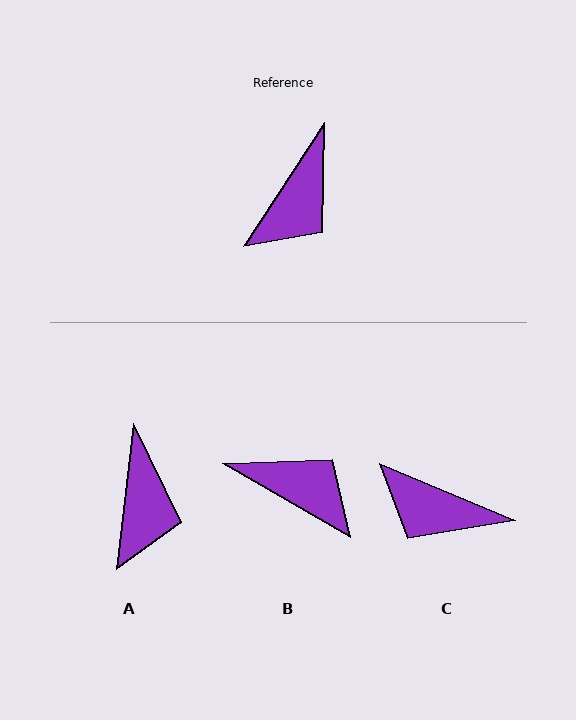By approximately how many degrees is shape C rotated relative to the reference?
Approximately 80 degrees clockwise.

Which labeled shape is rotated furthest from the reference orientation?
B, about 93 degrees away.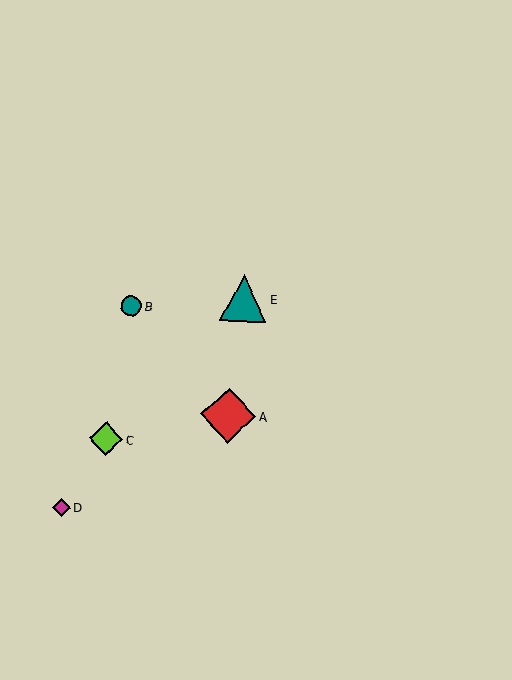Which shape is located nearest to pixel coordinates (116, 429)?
The lime diamond (labeled C) at (106, 439) is nearest to that location.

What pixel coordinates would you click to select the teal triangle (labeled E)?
Click at (244, 298) to select the teal triangle E.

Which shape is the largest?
The red diamond (labeled A) is the largest.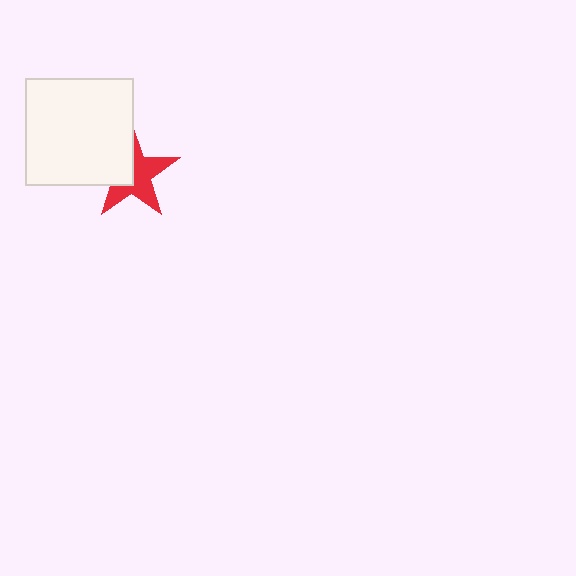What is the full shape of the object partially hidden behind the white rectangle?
The partially hidden object is a red star.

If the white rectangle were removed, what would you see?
You would see the complete red star.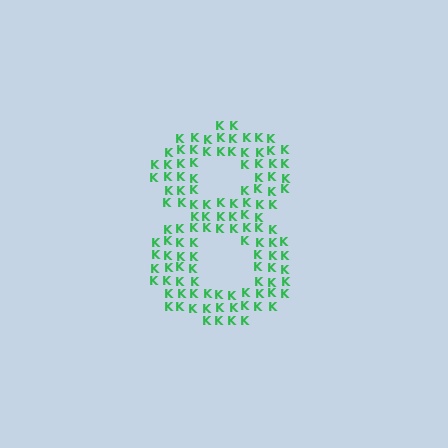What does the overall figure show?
The overall figure shows the digit 8.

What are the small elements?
The small elements are letter K's.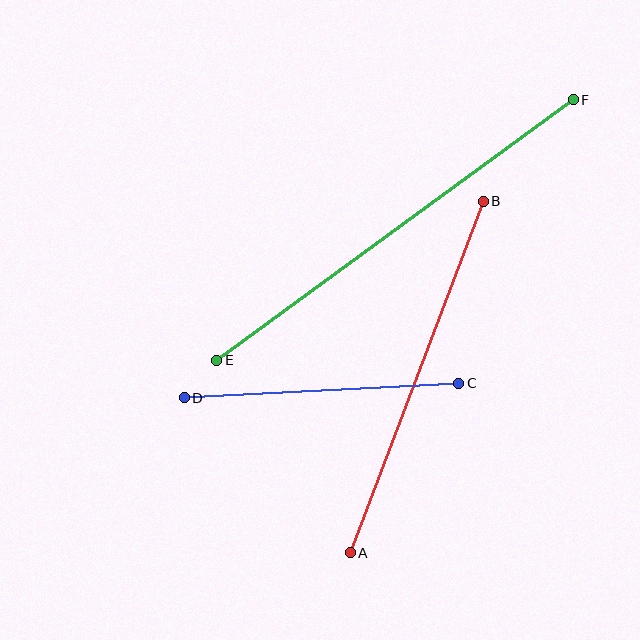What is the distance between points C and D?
The distance is approximately 275 pixels.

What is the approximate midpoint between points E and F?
The midpoint is at approximately (395, 230) pixels.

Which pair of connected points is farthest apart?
Points E and F are farthest apart.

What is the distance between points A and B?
The distance is approximately 376 pixels.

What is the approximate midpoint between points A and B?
The midpoint is at approximately (417, 377) pixels.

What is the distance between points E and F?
The distance is approximately 442 pixels.